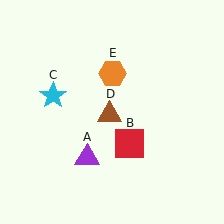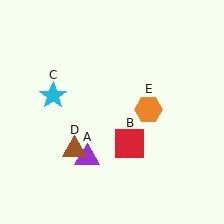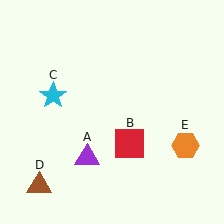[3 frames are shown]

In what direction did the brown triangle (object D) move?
The brown triangle (object D) moved down and to the left.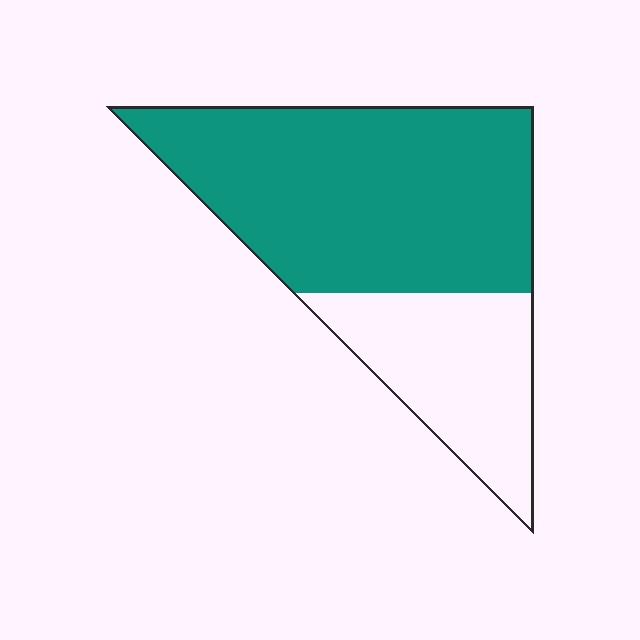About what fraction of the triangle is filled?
About two thirds (2/3).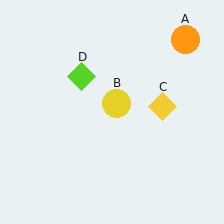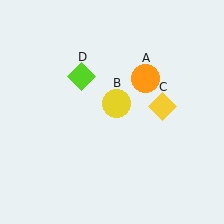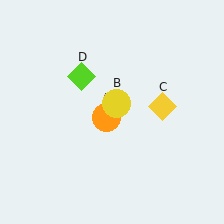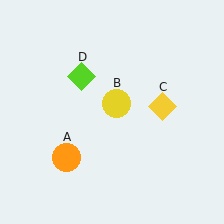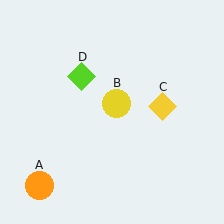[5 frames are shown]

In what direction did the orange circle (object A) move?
The orange circle (object A) moved down and to the left.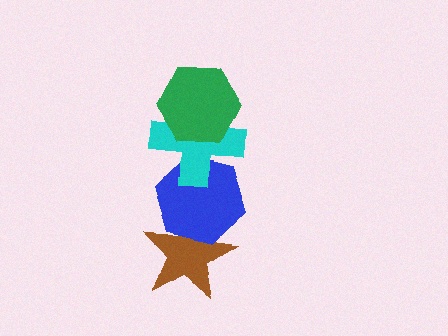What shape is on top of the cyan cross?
The green hexagon is on top of the cyan cross.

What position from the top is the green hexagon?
The green hexagon is 1st from the top.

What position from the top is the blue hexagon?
The blue hexagon is 3rd from the top.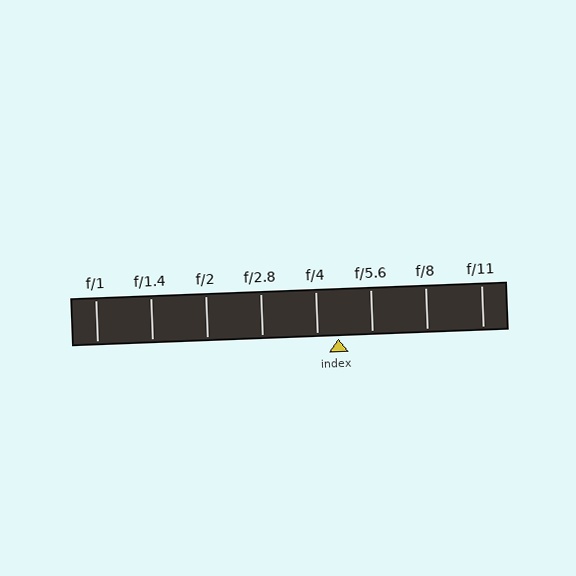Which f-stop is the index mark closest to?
The index mark is closest to f/4.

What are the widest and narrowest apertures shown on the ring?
The widest aperture shown is f/1 and the narrowest is f/11.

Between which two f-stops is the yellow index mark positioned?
The index mark is between f/4 and f/5.6.